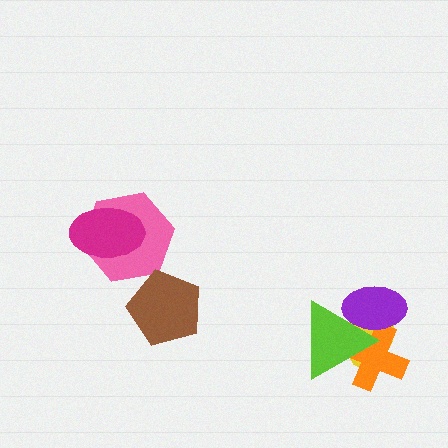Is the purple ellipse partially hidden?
Yes, it is partially covered by another shape.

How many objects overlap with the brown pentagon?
0 objects overlap with the brown pentagon.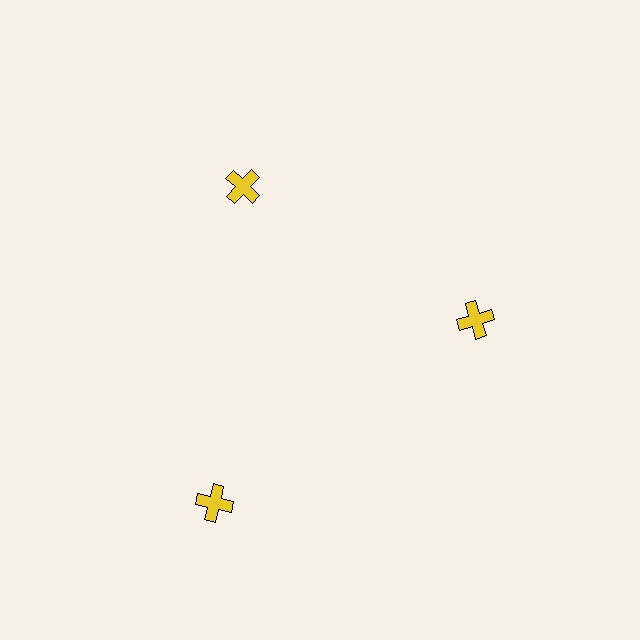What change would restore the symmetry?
The symmetry would be restored by moving it inward, back onto the ring so that all 3 crosses sit at equal angles and equal distance from the center.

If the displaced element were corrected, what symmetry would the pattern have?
It would have 3-fold rotational symmetry — the pattern would map onto itself every 120 degrees.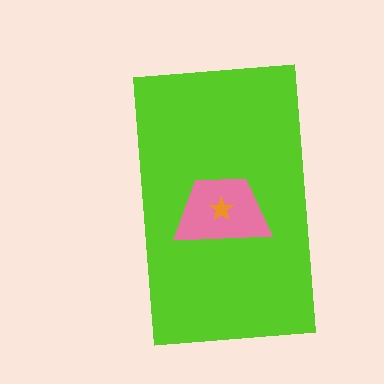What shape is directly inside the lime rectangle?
The pink trapezoid.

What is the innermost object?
The orange star.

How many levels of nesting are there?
3.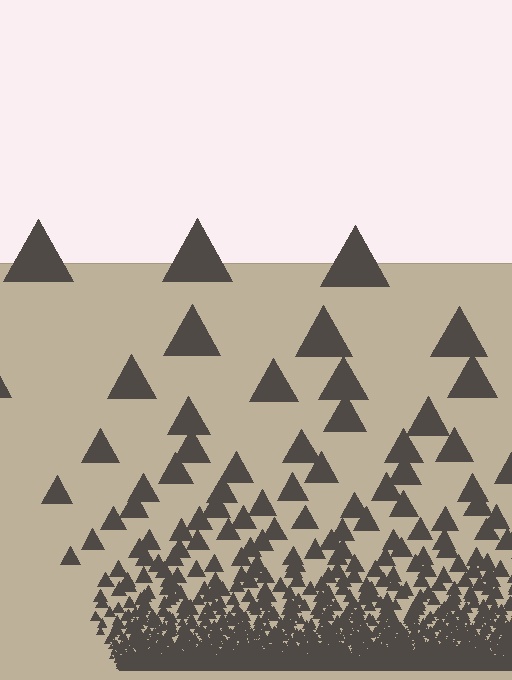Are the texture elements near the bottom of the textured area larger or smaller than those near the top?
Smaller. The gradient is inverted — elements near the bottom are smaller and denser.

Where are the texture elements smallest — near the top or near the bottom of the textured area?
Near the bottom.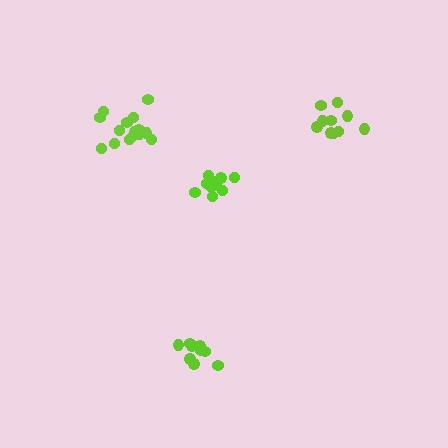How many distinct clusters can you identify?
There are 4 distinct clusters.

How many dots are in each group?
Group 1: 10 dots, Group 2: 9 dots, Group 3: 10 dots, Group 4: 15 dots (44 total).